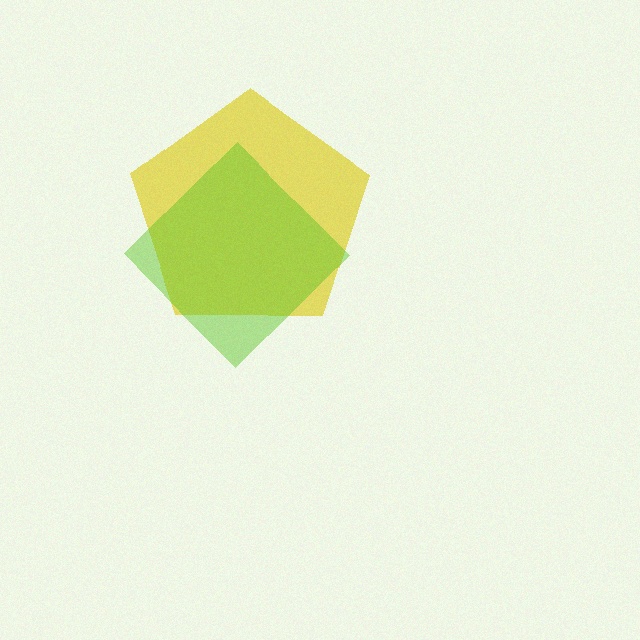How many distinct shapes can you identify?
There are 2 distinct shapes: a yellow pentagon, a lime diamond.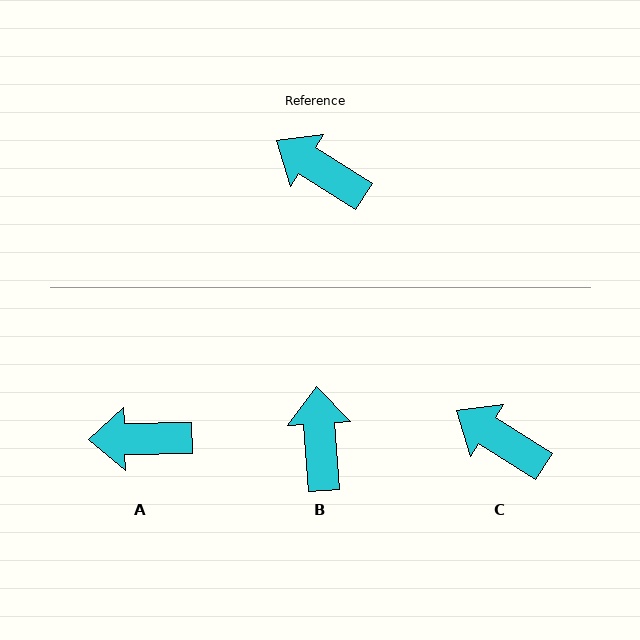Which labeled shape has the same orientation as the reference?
C.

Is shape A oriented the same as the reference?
No, it is off by about 34 degrees.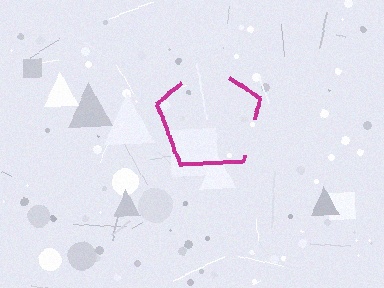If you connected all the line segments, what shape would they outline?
They would outline a pentagon.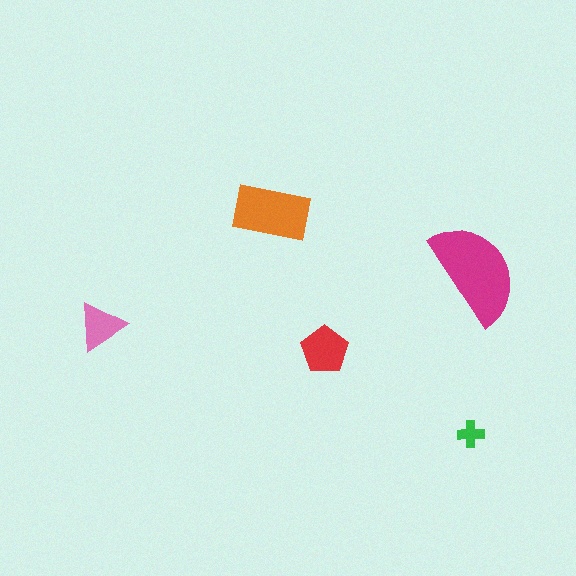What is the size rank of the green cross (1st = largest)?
5th.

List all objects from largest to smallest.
The magenta semicircle, the orange rectangle, the red pentagon, the pink triangle, the green cross.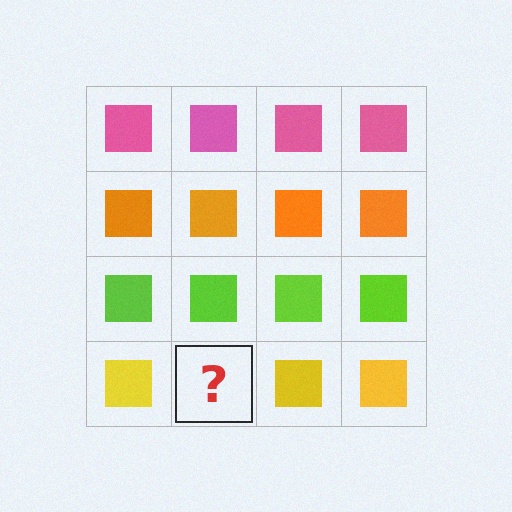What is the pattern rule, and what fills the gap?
The rule is that each row has a consistent color. The gap should be filled with a yellow square.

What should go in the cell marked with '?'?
The missing cell should contain a yellow square.